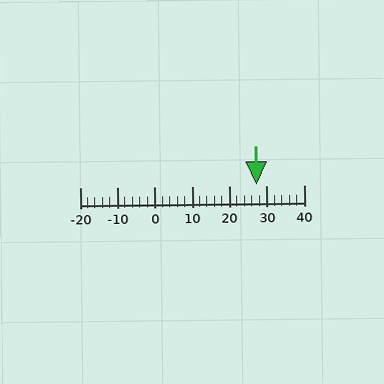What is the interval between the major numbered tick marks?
The major tick marks are spaced 10 units apart.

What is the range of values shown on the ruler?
The ruler shows values from -20 to 40.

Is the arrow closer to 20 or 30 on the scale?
The arrow is closer to 30.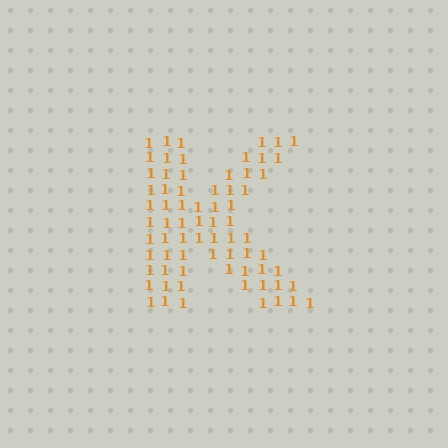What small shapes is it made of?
It is made of small digit 1's.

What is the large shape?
The large shape is the letter K.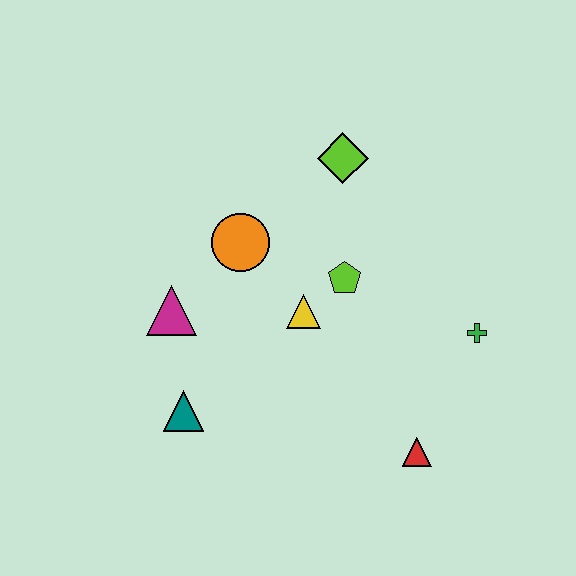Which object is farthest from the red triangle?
The lime diamond is farthest from the red triangle.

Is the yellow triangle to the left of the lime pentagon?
Yes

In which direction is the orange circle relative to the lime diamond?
The orange circle is to the left of the lime diamond.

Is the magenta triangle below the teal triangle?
No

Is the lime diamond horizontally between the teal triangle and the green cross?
Yes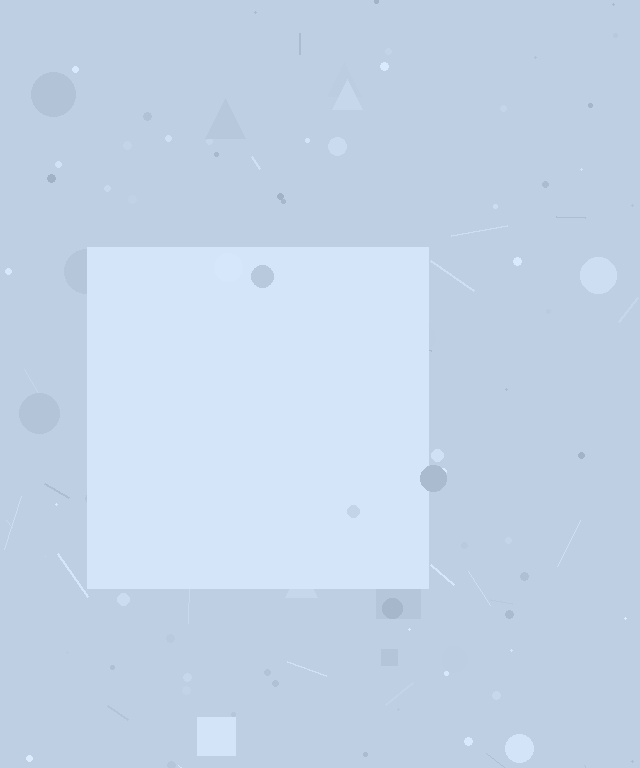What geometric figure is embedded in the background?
A square is embedded in the background.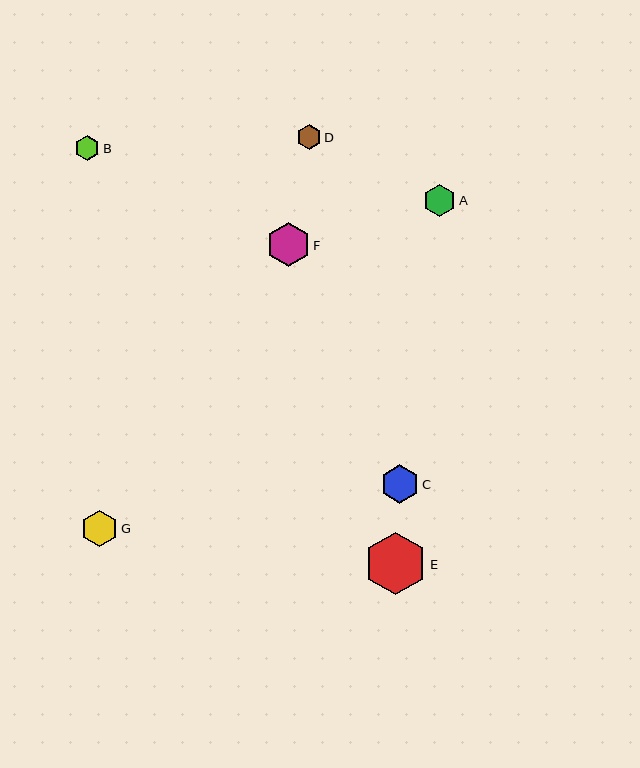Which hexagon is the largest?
Hexagon E is the largest with a size of approximately 63 pixels.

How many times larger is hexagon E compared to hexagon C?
Hexagon E is approximately 1.6 times the size of hexagon C.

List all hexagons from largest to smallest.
From largest to smallest: E, F, C, G, A, B, D.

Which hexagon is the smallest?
Hexagon D is the smallest with a size of approximately 24 pixels.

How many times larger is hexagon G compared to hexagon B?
Hexagon G is approximately 1.5 times the size of hexagon B.